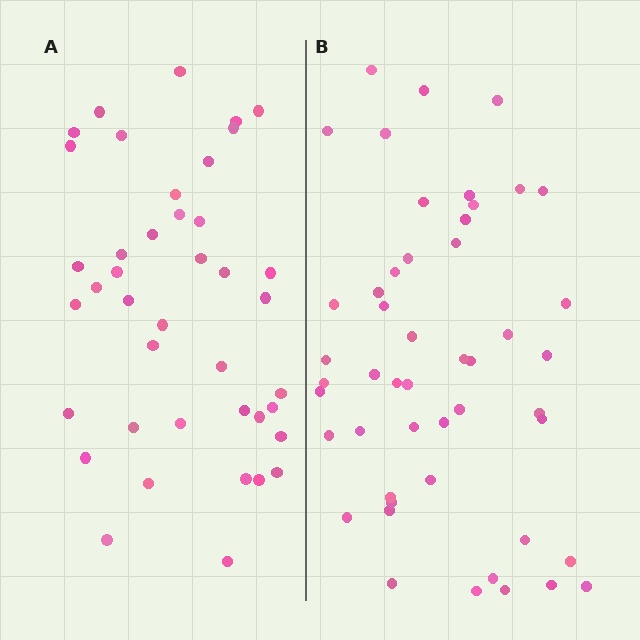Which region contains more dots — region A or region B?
Region B (the right region) has more dots.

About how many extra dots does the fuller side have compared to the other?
Region B has roughly 8 or so more dots than region A.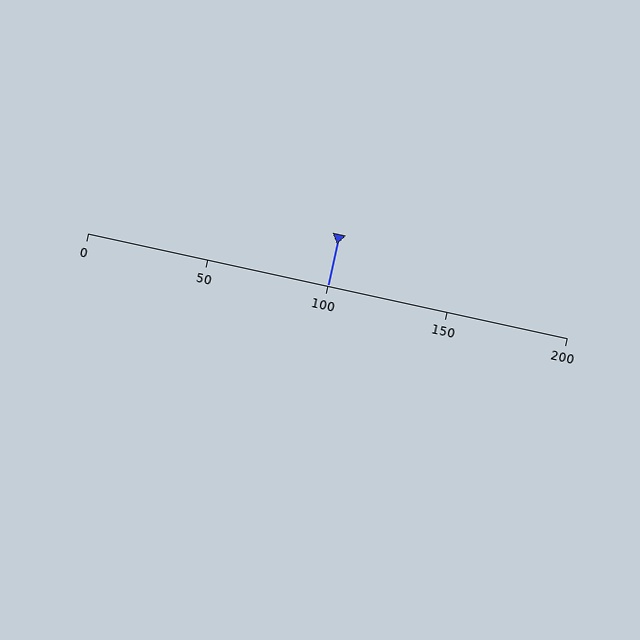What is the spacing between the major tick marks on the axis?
The major ticks are spaced 50 apart.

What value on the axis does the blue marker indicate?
The marker indicates approximately 100.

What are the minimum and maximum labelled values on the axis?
The axis runs from 0 to 200.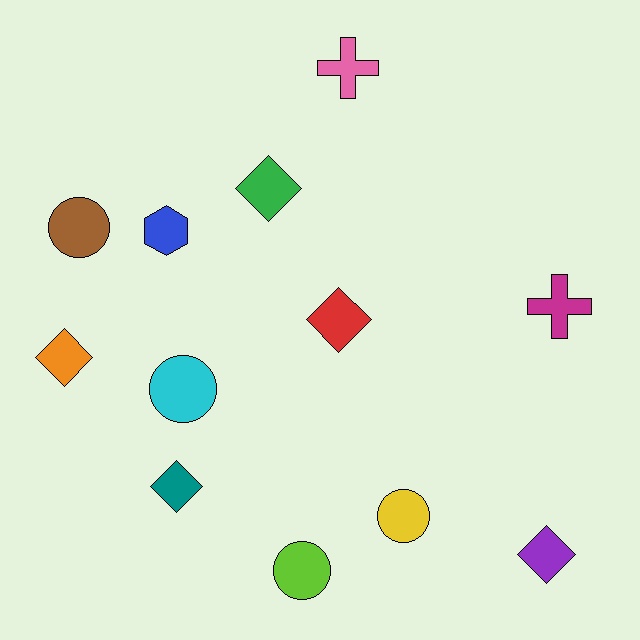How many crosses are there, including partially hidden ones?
There are 2 crosses.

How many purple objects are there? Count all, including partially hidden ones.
There is 1 purple object.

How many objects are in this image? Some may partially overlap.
There are 12 objects.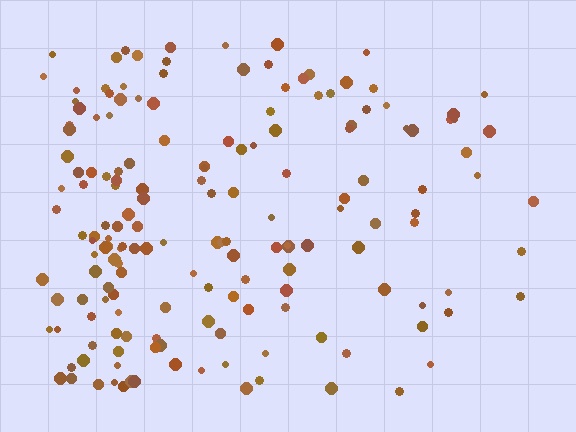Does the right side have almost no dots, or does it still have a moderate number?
Still a moderate number, just noticeably fewer than the left.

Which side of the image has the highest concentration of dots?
The left.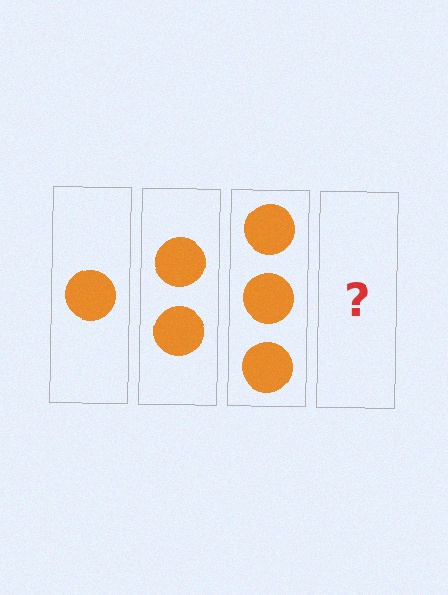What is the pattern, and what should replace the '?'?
The pattern is that each step adds one more circle. The '?' should be 4 circles.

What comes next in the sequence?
The next element should be 4 circles.